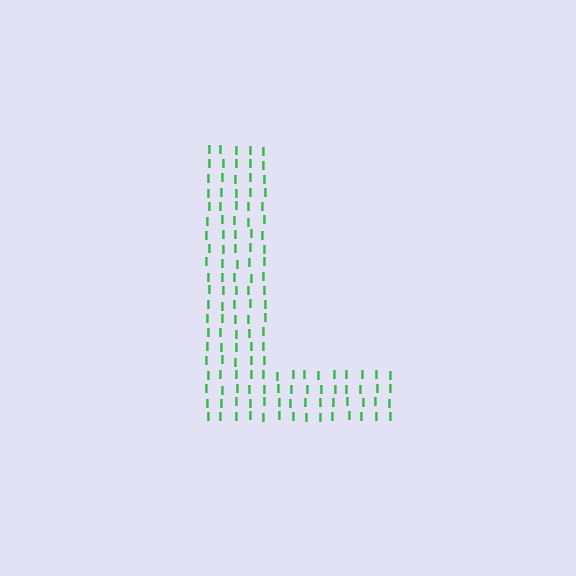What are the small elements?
The small elements are letter I's.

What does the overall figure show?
The overall figure shows the letter L.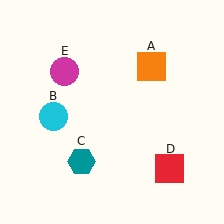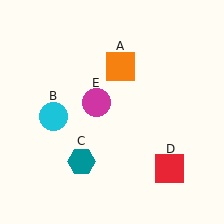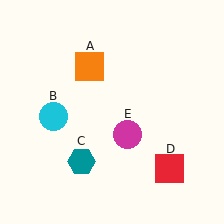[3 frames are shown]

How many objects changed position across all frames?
2 objects changed position: orange square (object A), magenta circle (object E).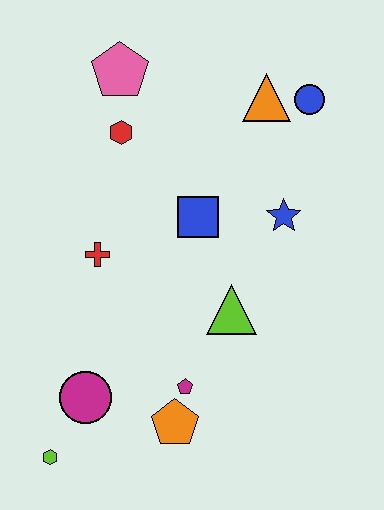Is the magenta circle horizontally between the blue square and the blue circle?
No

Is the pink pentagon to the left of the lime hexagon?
No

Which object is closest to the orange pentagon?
The magenta pentagon is closest to the orange pentagon.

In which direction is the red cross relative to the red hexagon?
The red cross is below the red hexagon.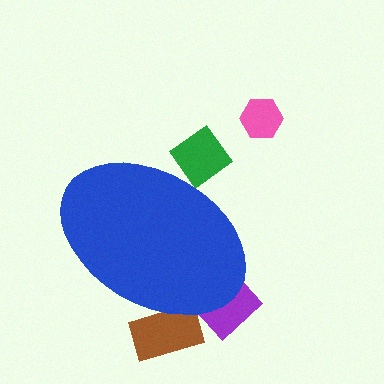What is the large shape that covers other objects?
A blue ellipse.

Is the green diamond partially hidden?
Yes, the green diamond is partially hidden behind the blue ellipse.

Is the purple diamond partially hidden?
Yes, the purple diamond is partially hidden behind the blue ellipse.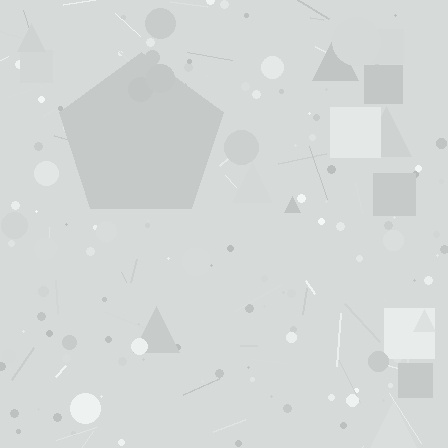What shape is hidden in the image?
A pentagon is hidden in the image.